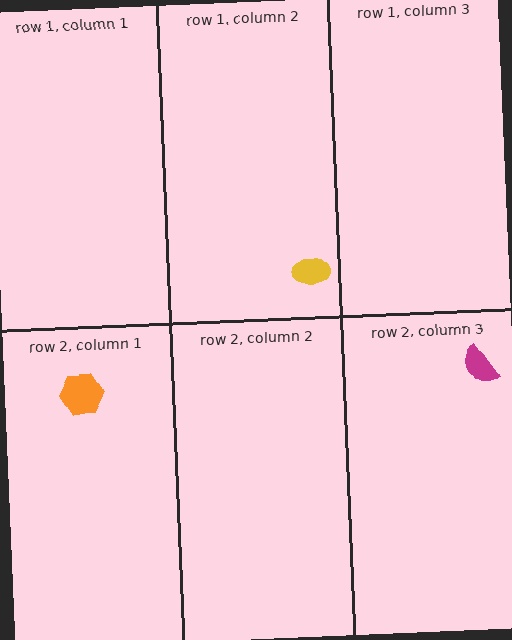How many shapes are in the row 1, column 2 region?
1.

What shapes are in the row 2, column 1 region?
The orange hexagon.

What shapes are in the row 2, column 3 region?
The magenta semicircle.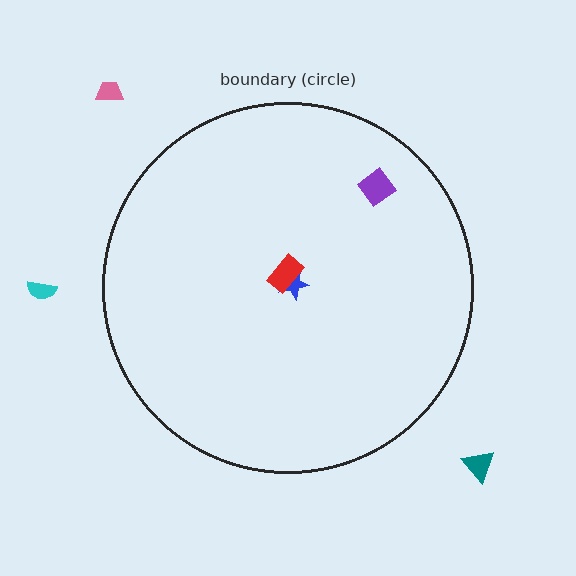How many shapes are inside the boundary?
3 inside, 3 outside.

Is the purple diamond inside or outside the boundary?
Inside.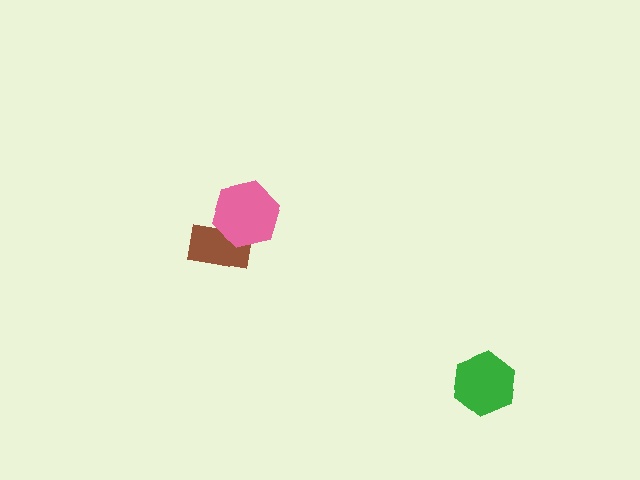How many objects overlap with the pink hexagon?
1 object overlaps with the pink hexagon.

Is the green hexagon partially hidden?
No, no other shape covers it.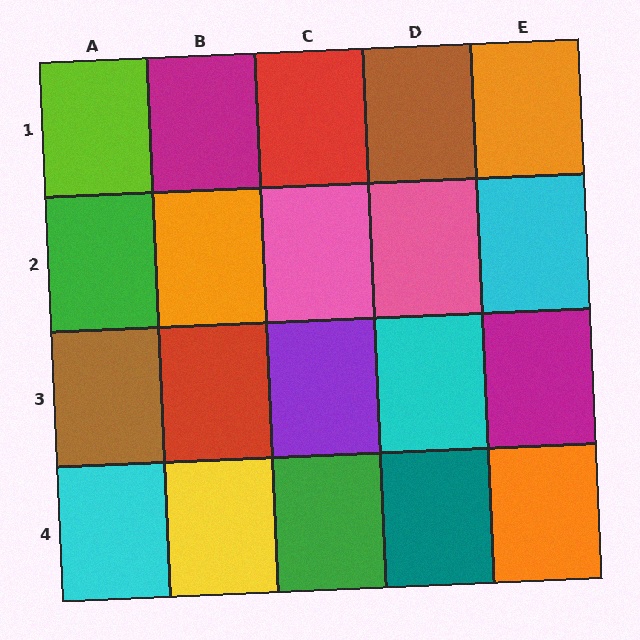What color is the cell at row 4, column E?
Orange.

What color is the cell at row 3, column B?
Red.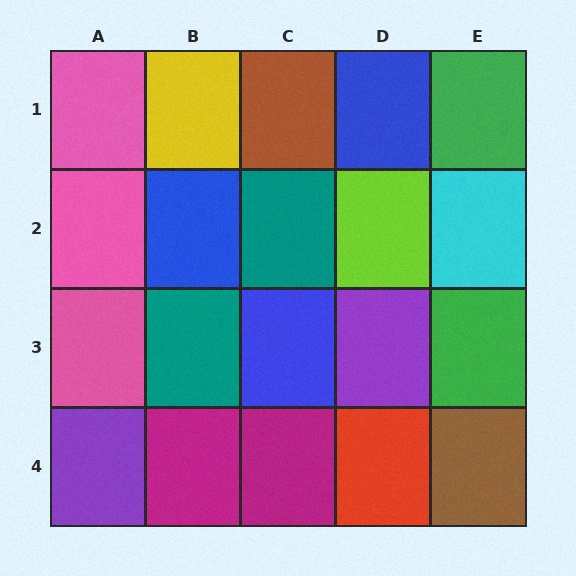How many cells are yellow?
1 cell is yellow.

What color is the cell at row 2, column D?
Lime.